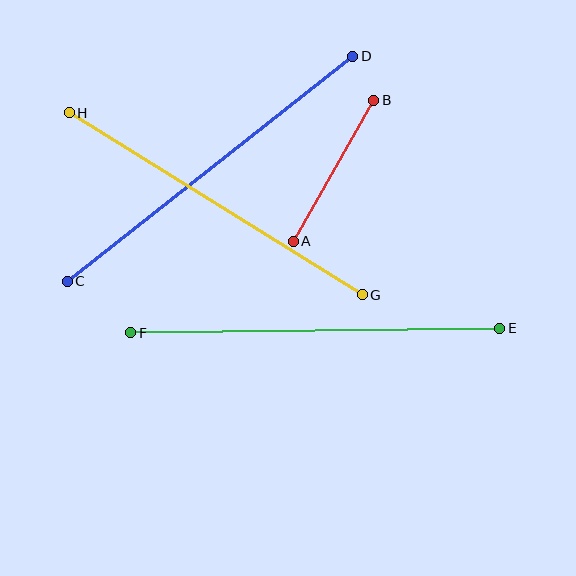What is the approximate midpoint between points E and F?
The midpoint is at approximately (315, 330) pixels.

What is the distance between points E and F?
The distance is approximately 369 pixels.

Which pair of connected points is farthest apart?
Points E and F are farthest apart.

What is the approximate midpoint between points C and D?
The midpoint is at approximately (210, 169) pixels.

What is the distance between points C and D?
The distance is approximately 363 pixels.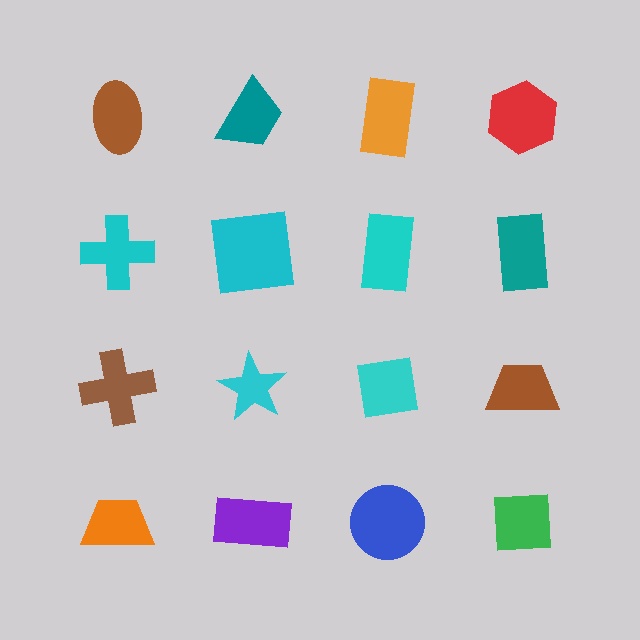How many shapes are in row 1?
4 shapes.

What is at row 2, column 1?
A cyan cross.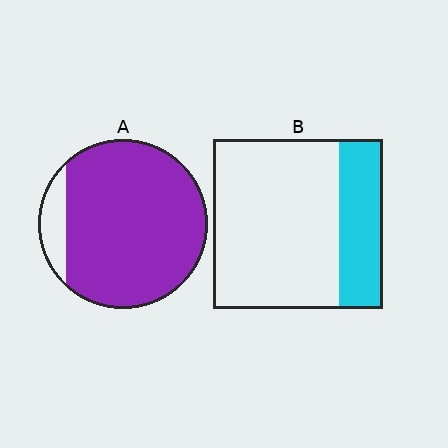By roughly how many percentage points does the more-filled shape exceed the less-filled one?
By roughly 65 percentage points (A over B).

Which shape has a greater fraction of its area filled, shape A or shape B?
Shape A.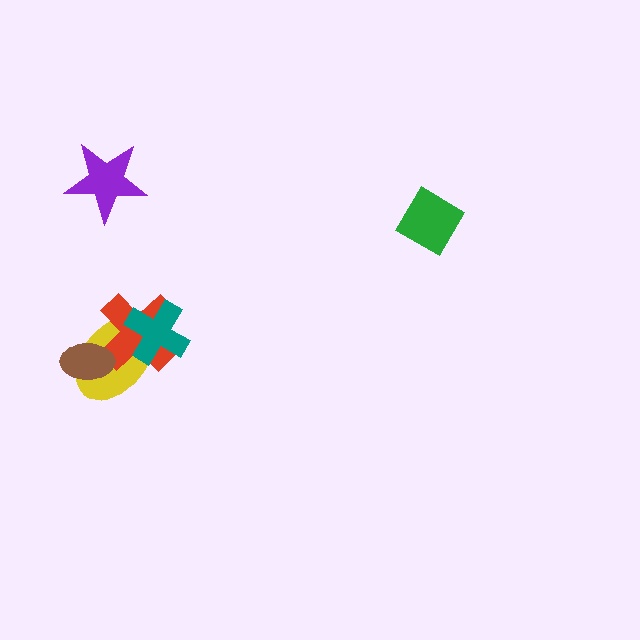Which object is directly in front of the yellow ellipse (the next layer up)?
The red cross is directly in front of the yellow ellipse.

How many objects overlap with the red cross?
3 objects overlap with the red cross.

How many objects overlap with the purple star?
0 objects overlap with the purple star.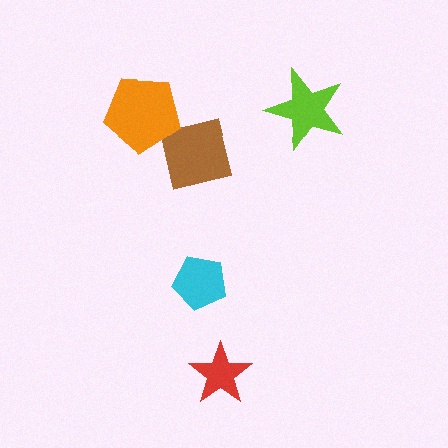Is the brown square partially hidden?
Yes, it is partially covered by another shape.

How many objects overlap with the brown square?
1 object overlaps with the brown square.